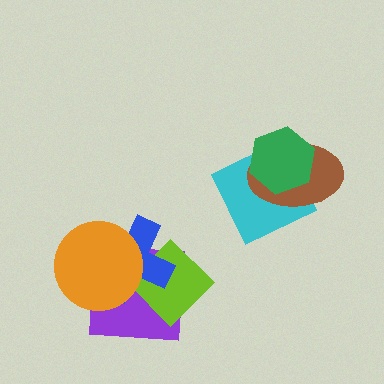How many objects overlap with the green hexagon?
2 objects overlap with the green hexagon.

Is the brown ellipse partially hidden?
Yes, it is partially covered by another shape.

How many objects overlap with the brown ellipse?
2 objects overlap with the brown ellipse.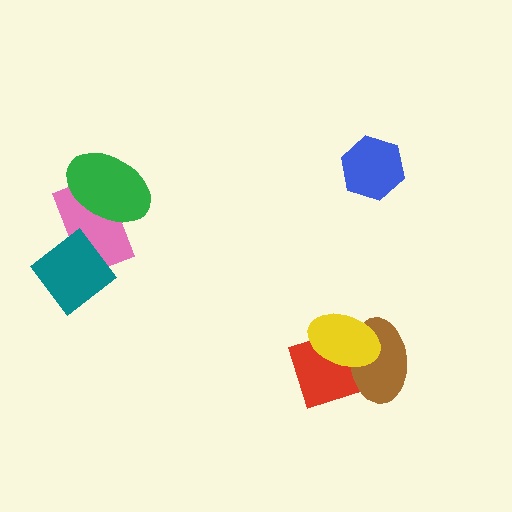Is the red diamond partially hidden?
Yes, it is partially covered by another shape.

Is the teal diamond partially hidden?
No, no other shape covers it.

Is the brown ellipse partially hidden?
Yes, it is partially covered by another shape.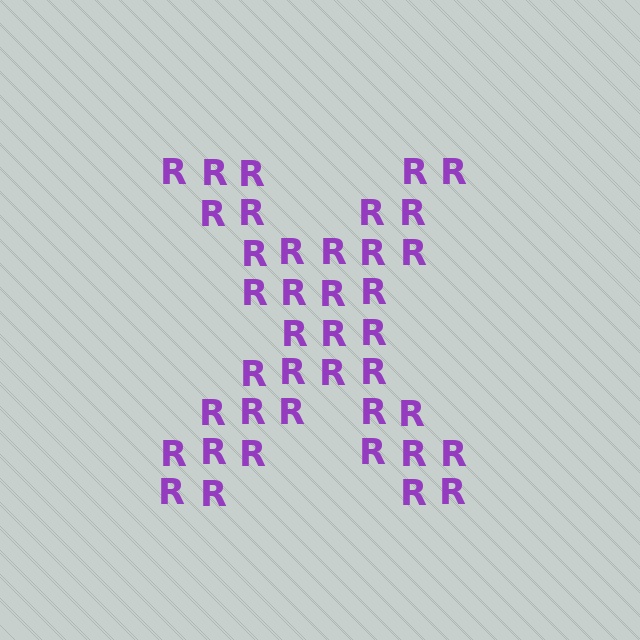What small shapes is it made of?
It is made of small letter R's.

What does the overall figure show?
The overall figure shows the letter X.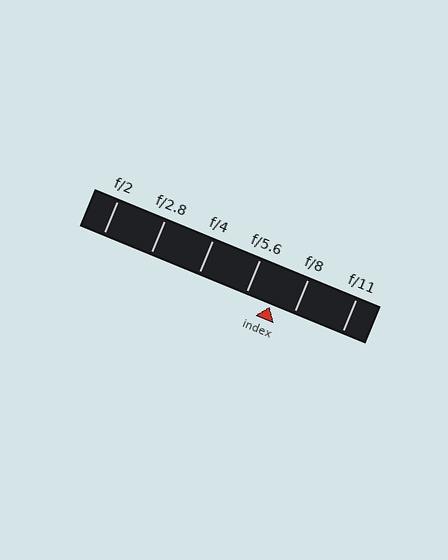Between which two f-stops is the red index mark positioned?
The index mark is between f/5.6 and f/8.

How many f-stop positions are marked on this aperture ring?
There are 6 f-stop positions marked.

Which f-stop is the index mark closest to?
The index mark is closest to f/8.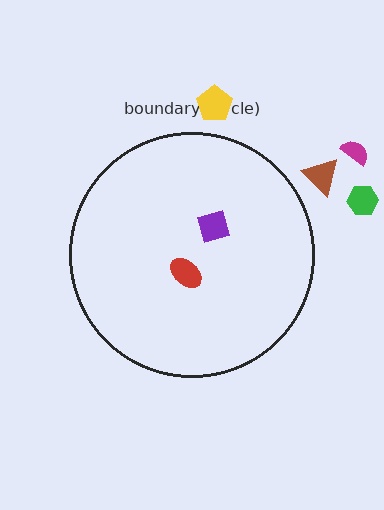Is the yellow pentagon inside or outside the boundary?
Outside.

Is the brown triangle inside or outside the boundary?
Outside.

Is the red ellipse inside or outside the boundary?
Inside.